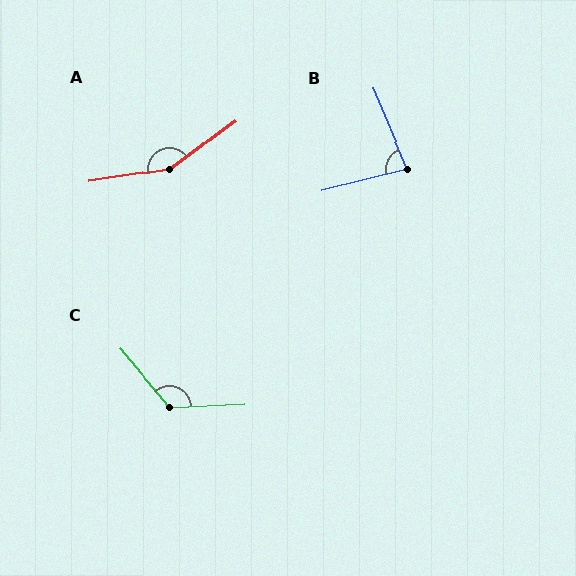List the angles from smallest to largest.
B (81°), C (127°), A (152°).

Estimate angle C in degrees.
Approximately 127 degrees.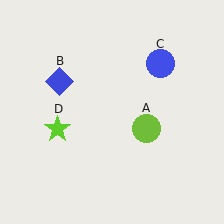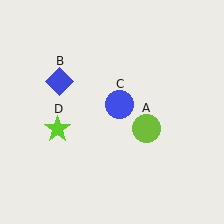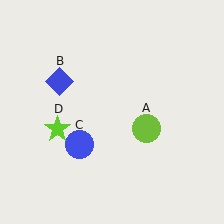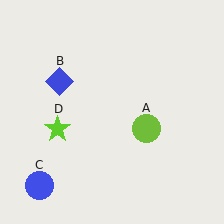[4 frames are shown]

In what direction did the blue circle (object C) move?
The blue circle (object C) moved down and to the left.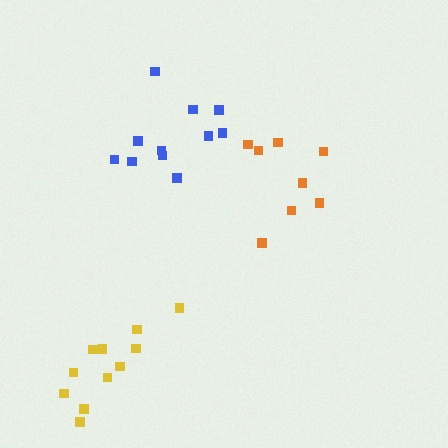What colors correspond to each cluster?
The clusters are colored: blue, orange, yellow.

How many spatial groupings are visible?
There are 3 spatial groupings.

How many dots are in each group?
Group 1: 11 dots, Group 2: 8 dots, Group 3: 11 dots (30 total).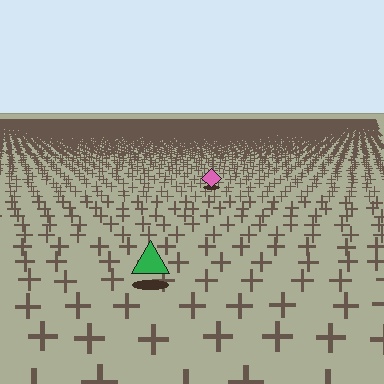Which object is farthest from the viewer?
The pink diamond is farthest from the viewer. It appears smaller and the ground texture around it is denser.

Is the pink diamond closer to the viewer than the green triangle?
No. The green triangle is closer — you can tell from the texture gradient: the ground texture is coarser near it.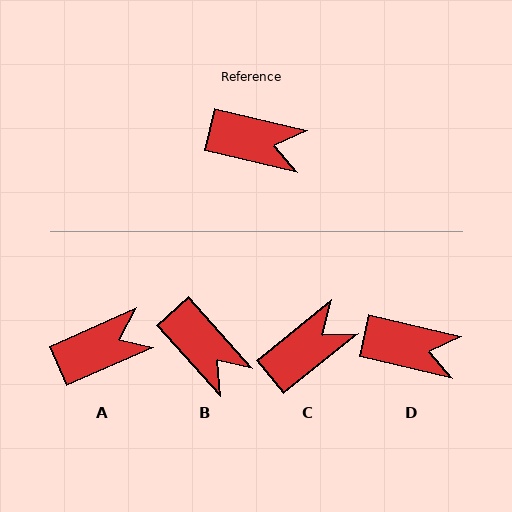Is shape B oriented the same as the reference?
No, it is off by about 35 degrees.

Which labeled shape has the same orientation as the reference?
D.